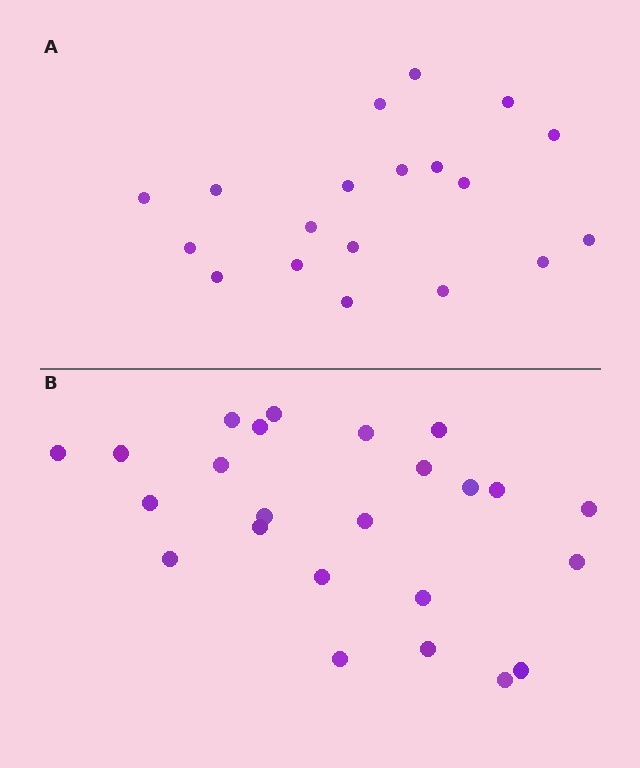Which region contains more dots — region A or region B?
Region B (the bottom region) has more dots.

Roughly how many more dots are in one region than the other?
Region B has about 5 more dots than region A.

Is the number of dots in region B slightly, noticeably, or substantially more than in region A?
Region B has noticeably more, but not dramatically so. The ratio is roughly 1.3 to 1.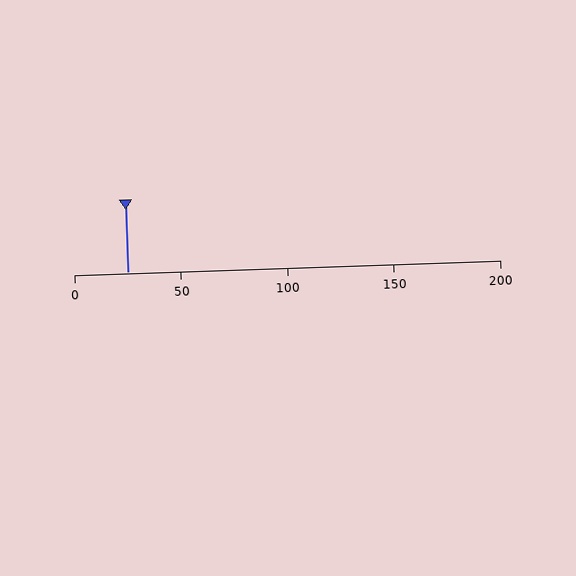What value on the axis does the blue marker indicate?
The marker indicates approximately 25.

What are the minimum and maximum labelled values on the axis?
The axis runs from 0 to 200.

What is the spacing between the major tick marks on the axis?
The major ticks are spaced 50 apart.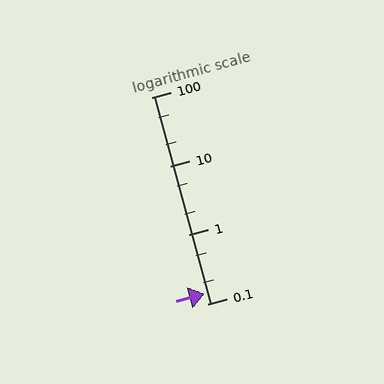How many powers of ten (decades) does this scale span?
The scale spans 3 decades, from 0.1 to 100.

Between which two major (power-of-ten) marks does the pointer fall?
The pointer is between 0.1 and 1.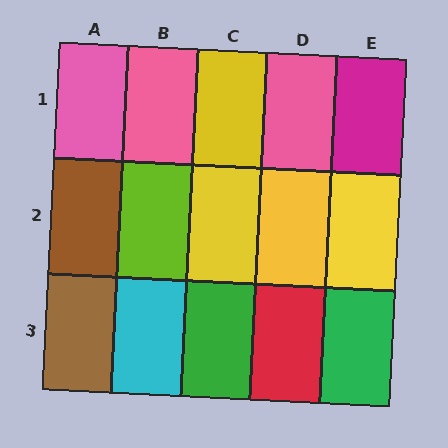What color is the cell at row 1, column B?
Pink.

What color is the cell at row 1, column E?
Magenta.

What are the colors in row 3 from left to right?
Brown, cyan, green, red, green.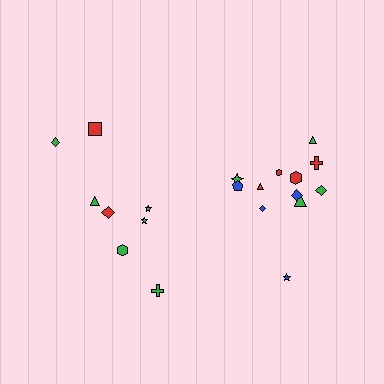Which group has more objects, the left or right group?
The right group.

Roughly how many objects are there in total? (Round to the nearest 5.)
Roughly 20 objects in total.